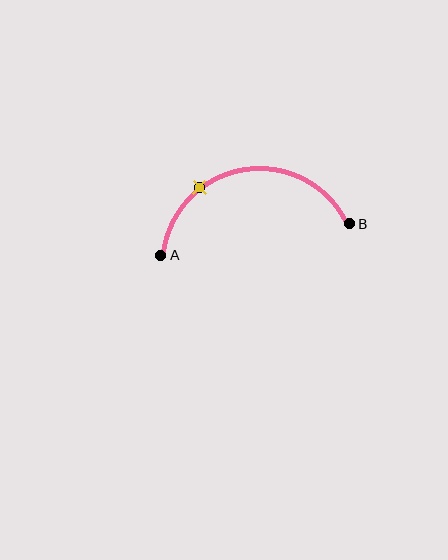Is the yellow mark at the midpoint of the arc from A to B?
No. The yellow mark lies on the arc but is closer to endpoint A. The arc midpoint would be at the point on the curve equidistant along the arc from both A and B.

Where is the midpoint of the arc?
The arc midpoint is the point on the curve farthest from the straight line joining A and B. It sits above that line.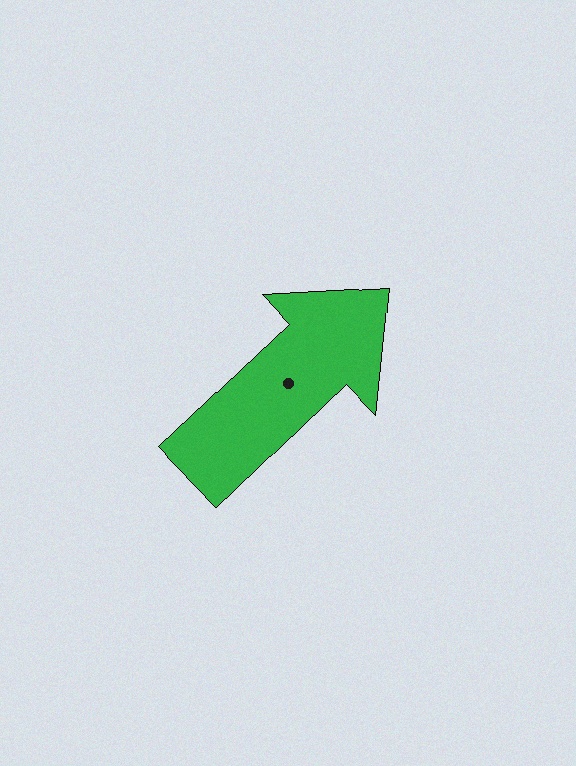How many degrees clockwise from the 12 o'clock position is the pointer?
Approximately 47 degrees.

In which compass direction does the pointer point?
Northeast.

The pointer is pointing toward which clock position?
Roughly 2 o'clock.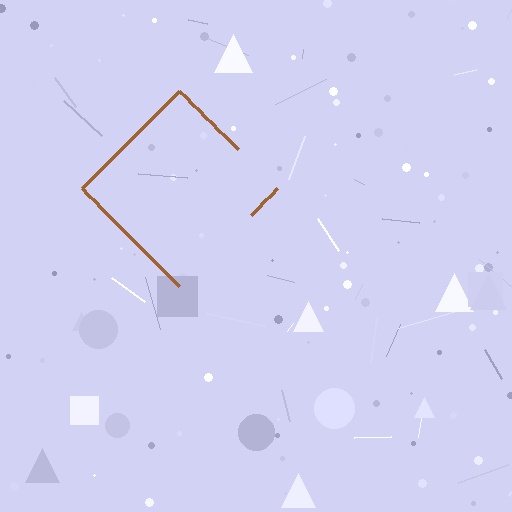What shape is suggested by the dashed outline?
The dashed outline suggests a diamond.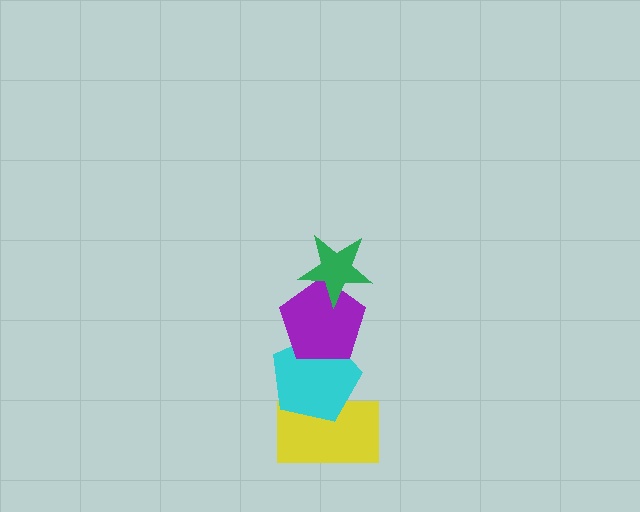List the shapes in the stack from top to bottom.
From top to bottom: the green star, the purple pentagon, the cyan pentagon, the yellow rectangle.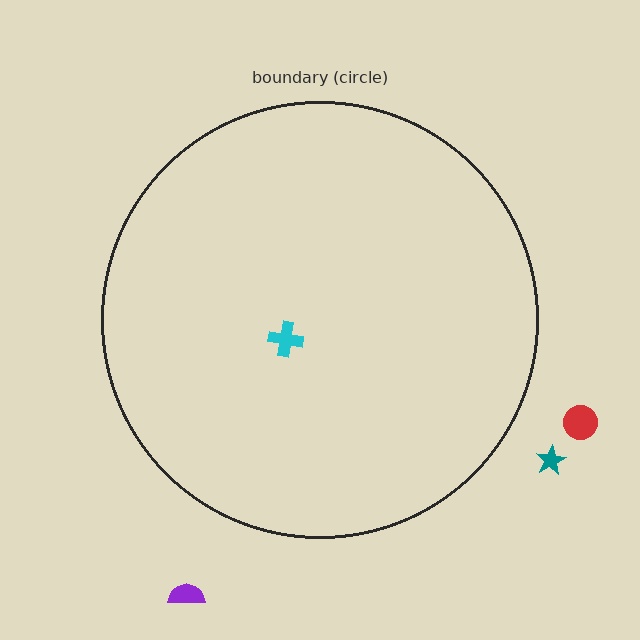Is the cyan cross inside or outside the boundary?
Inside.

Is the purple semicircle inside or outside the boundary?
Outside.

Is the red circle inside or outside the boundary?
Outside.